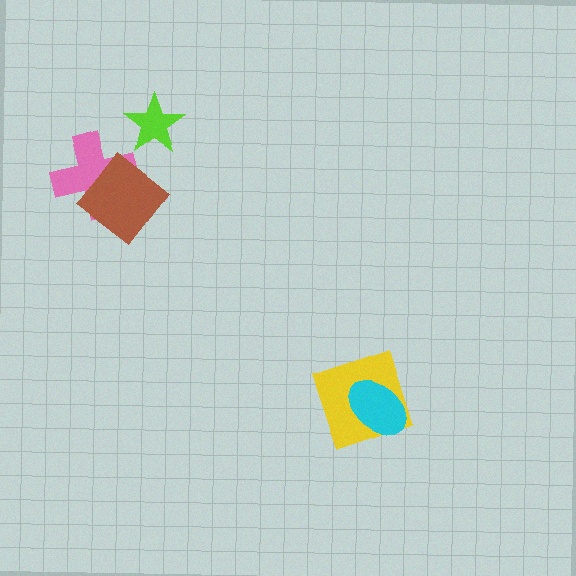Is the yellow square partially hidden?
Yes, it is partially covered by another shape.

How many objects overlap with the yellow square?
1 object overlaps with the yellow square.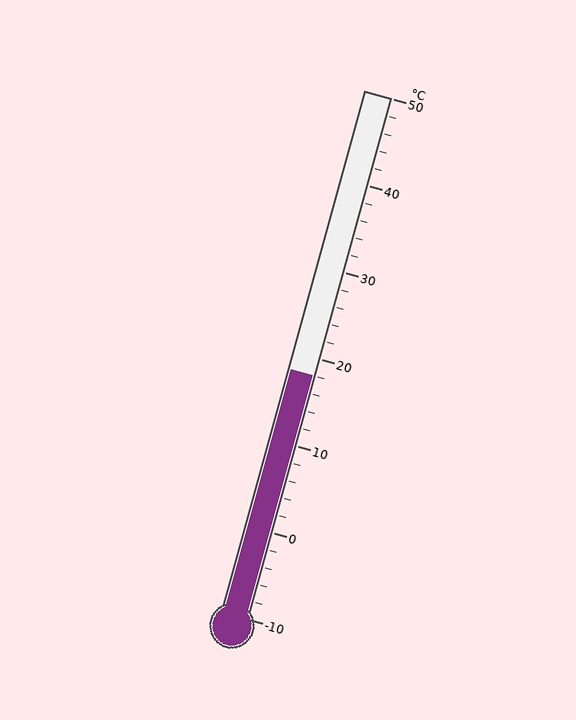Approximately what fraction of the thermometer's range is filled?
The thermometer is filled to approximately 45% of its range.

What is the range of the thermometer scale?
The thermometer scale ranges from -10°C to 50°C.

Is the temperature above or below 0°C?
The temperature is above 0°C.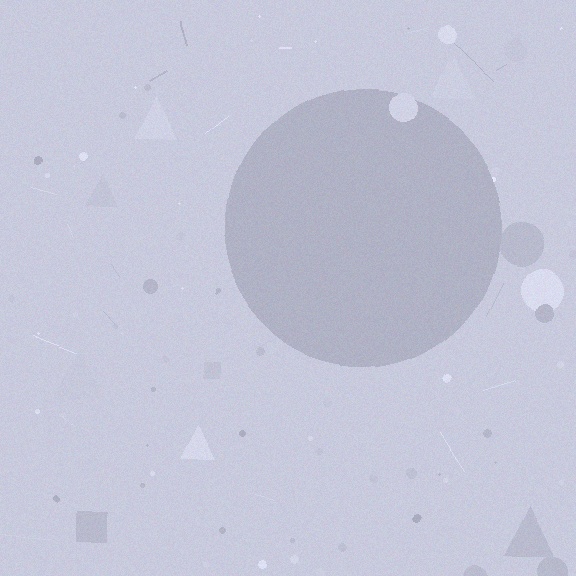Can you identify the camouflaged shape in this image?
The camouflaged shape is a circle.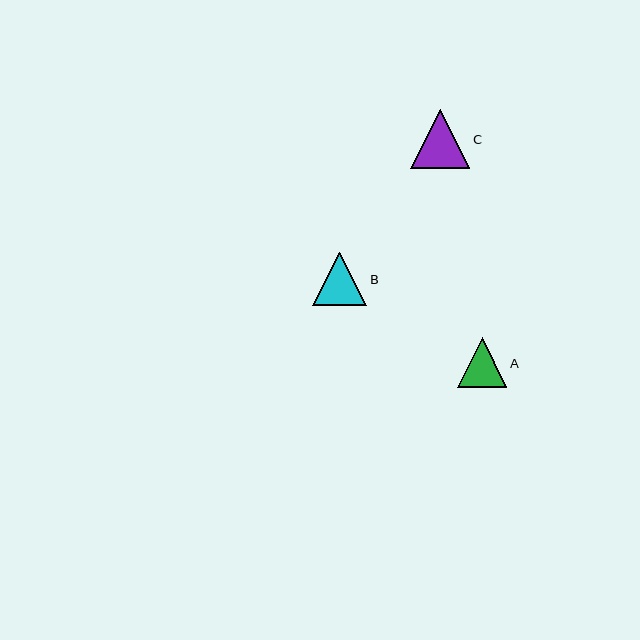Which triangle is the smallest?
Triangle A is the smallest with a size of approximately 49 pixels.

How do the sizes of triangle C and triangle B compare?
Triangle C and triangle B are approximately the same size.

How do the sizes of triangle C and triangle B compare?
Triangle C and triangle B are approximately the same size.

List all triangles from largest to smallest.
From largest to smallest: C, B, A.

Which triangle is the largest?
Triangle C is the largest with a size of approximately 59 pixels.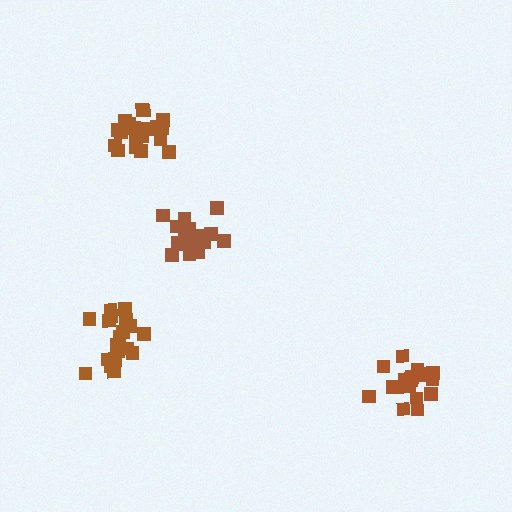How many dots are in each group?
Group 1: 19 dots, Group 2: 19 dots, Group 3: 19 dots, Group 4: 20 dots (77 total).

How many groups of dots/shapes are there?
There are 4 groups.